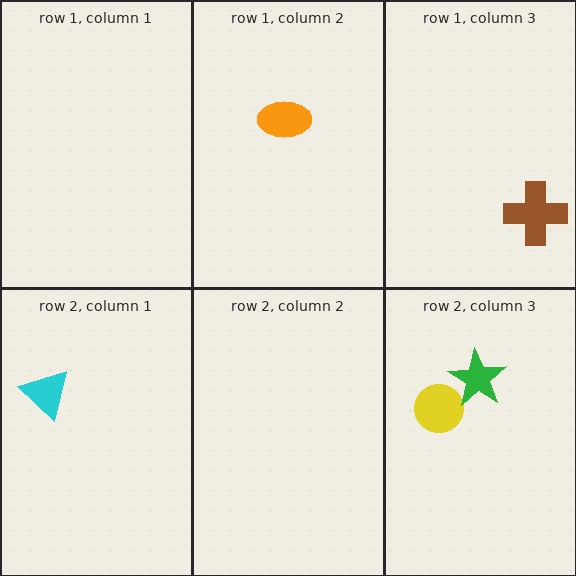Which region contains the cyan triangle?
The row 2, column 1 region.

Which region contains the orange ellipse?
The row 1, column 2 region.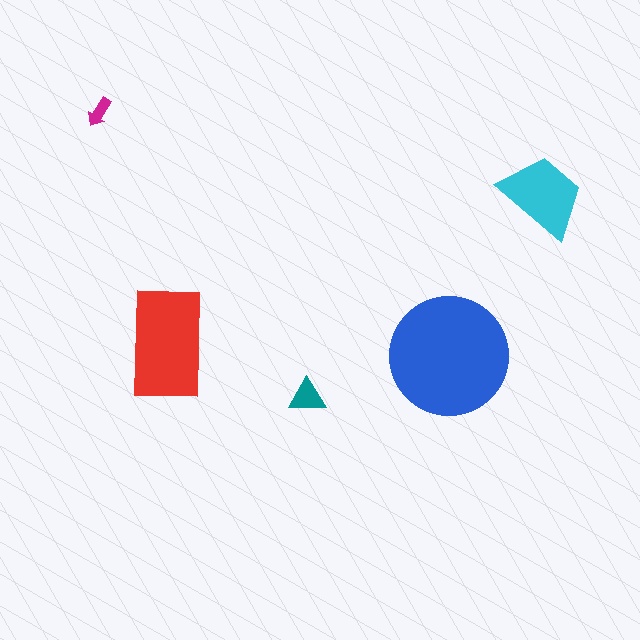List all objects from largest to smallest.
The blue circle, the red rectangle, the cyan trapezoid, the teal triangle, the magenta arrow.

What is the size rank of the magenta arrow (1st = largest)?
5th.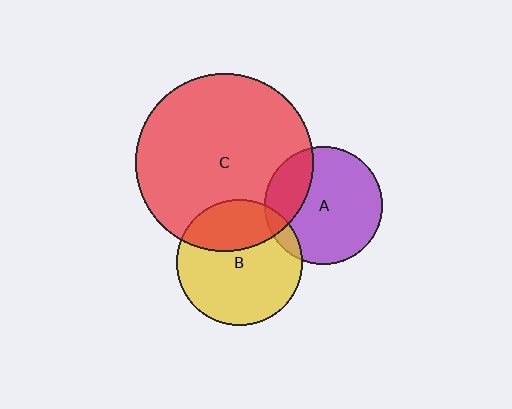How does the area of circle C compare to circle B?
Approximately 2.0 times.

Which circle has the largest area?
Circle C (red).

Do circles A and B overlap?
Yes.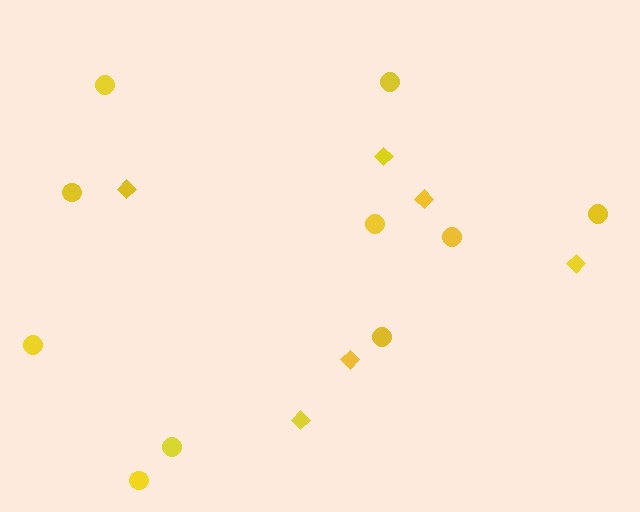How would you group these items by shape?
There are 2 groups: one group of circles (10) and one group of diamonds (6).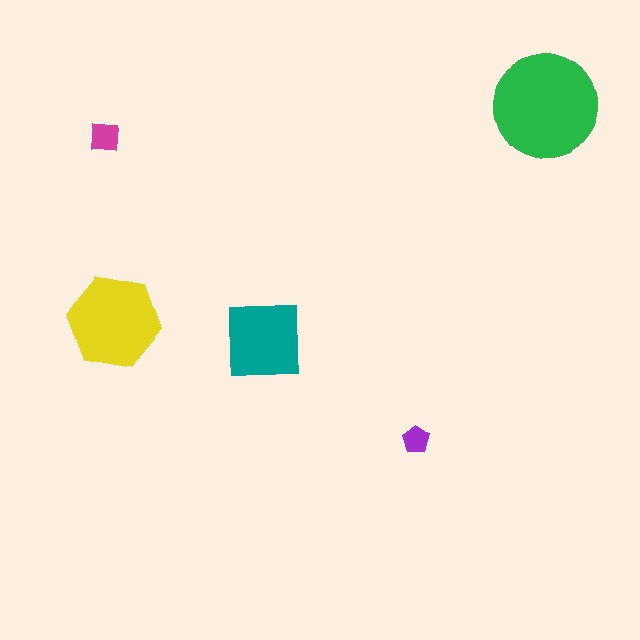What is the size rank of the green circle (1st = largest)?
1st.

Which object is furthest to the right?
The green circle is rightmost.